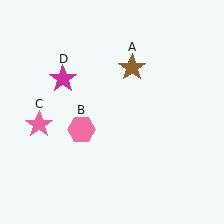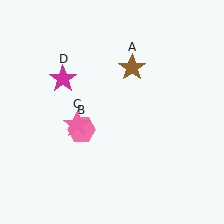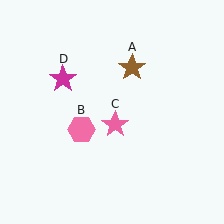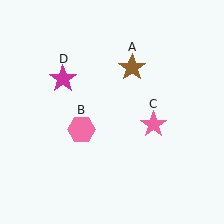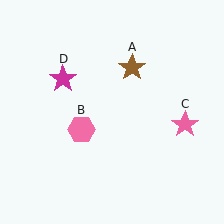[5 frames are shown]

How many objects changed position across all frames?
1 object changed position: pink star (object C).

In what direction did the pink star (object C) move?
The pink star (object C) moved right.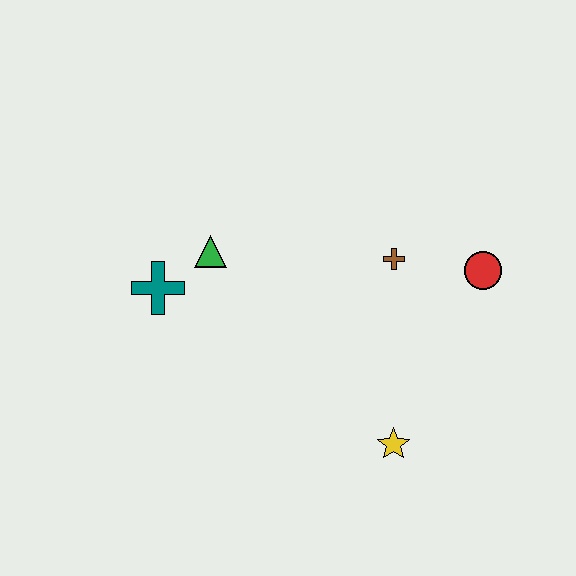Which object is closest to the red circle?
The brown cross is closest to the red circle.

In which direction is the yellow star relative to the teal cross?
The yellow star is to the right of the teal cross.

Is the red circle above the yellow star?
Yes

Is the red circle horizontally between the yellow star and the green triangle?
No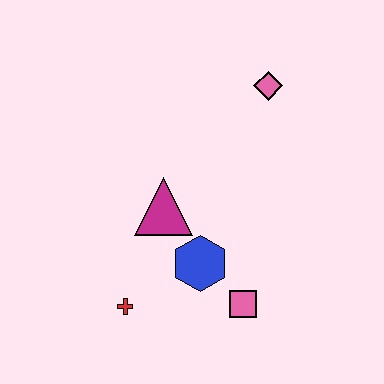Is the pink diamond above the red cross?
Yes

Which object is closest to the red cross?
The blue hexagon is closest to the red cross.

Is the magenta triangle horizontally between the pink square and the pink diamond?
No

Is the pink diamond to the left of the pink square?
No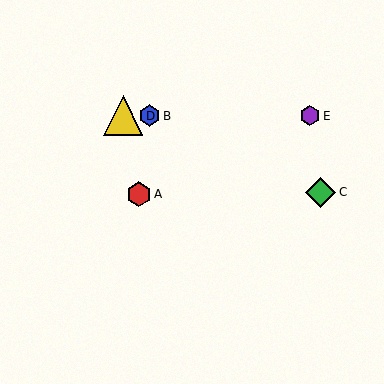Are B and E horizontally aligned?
Yes, both are at y≈116.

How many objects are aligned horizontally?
3 objects (B, D, E) are aligned horizontally.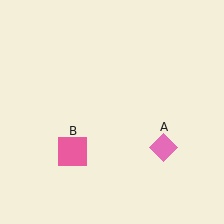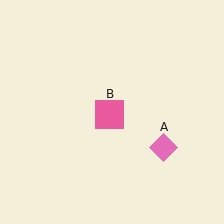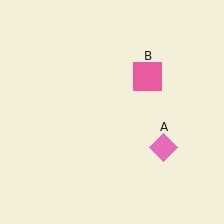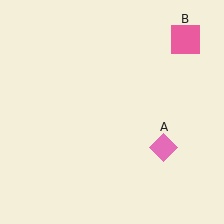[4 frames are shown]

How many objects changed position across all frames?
1 object changed position: pink square (object B).